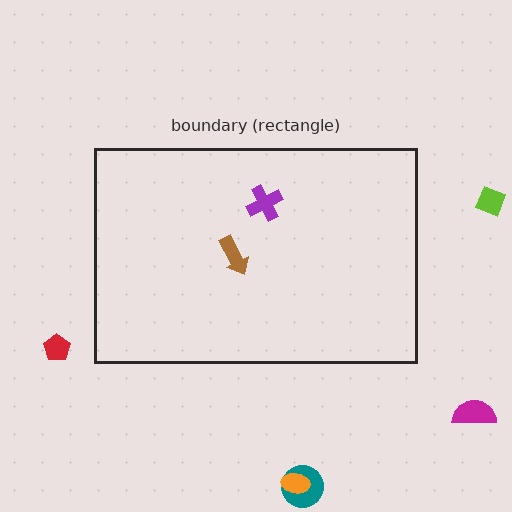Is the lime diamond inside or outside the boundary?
Outside.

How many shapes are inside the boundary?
2 inside, 5 outside.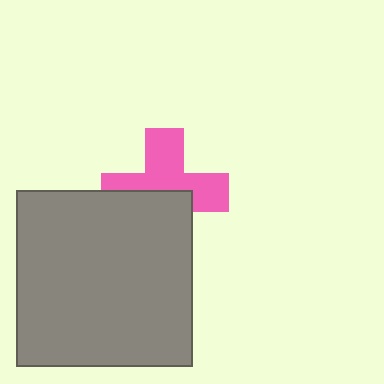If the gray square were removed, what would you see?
You would see the complete pink cross.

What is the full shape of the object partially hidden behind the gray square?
The partially hidden object is a pink cross.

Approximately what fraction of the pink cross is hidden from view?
Roughly 45% of the pink cross is hidden behind the gray square.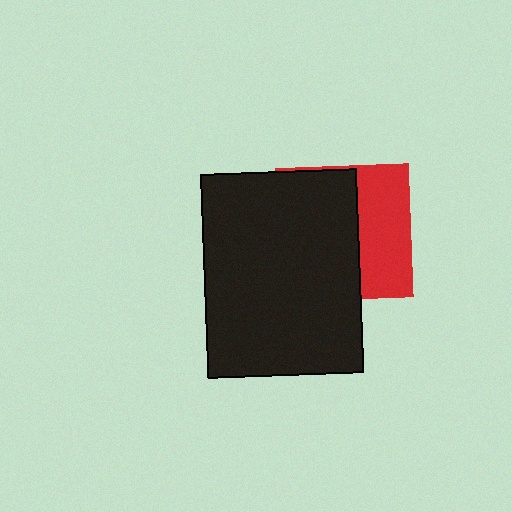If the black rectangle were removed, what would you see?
You would see the complete red square.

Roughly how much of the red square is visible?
A small part of it is visible (roughly 40%).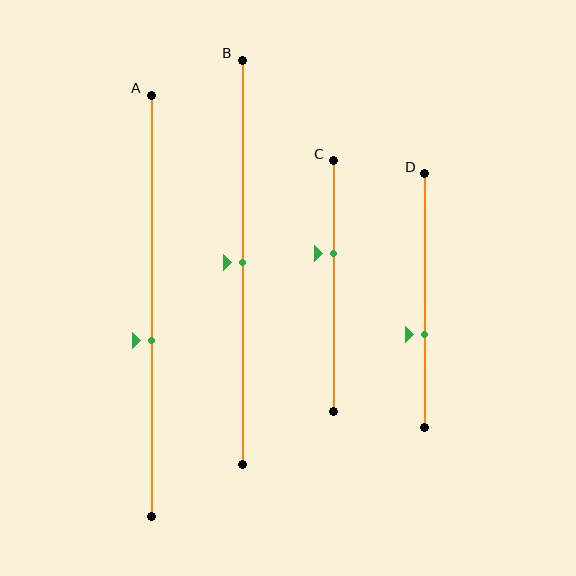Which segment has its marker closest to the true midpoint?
Segment B has its marker closest to the true midpoint.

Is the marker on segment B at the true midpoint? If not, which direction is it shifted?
Yes, the marker on segment B is at the true midpoint.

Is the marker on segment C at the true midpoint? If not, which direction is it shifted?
No, the marker on segment C is shifted upward by about 13% of the segment length.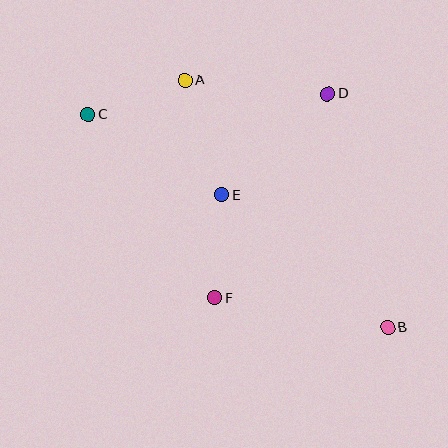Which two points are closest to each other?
Points A and C are closest to each other.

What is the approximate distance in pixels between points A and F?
The distance between A and F is approximately 220 pixels.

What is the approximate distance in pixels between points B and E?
The distance between B and E is approximately 213 pixels.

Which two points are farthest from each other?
Points B and C are farthest from each other.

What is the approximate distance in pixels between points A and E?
The distance between A and E is approximately 120 pixels.